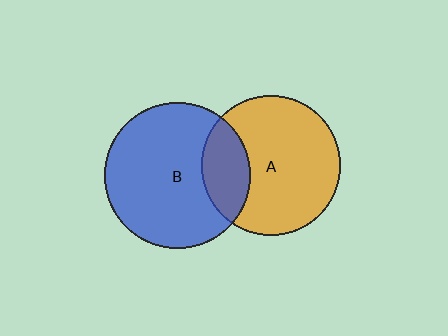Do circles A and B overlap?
Yes.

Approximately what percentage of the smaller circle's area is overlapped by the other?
Approximately 25%.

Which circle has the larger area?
Circle B (blue).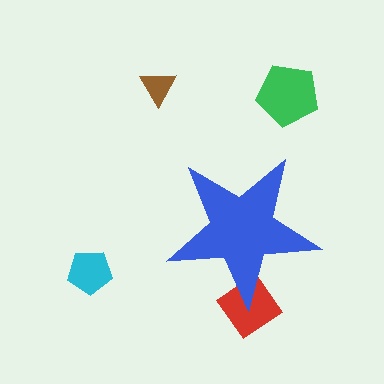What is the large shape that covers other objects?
A blue star.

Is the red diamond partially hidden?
Yes, the red diamond is partially hidden behind the blue star.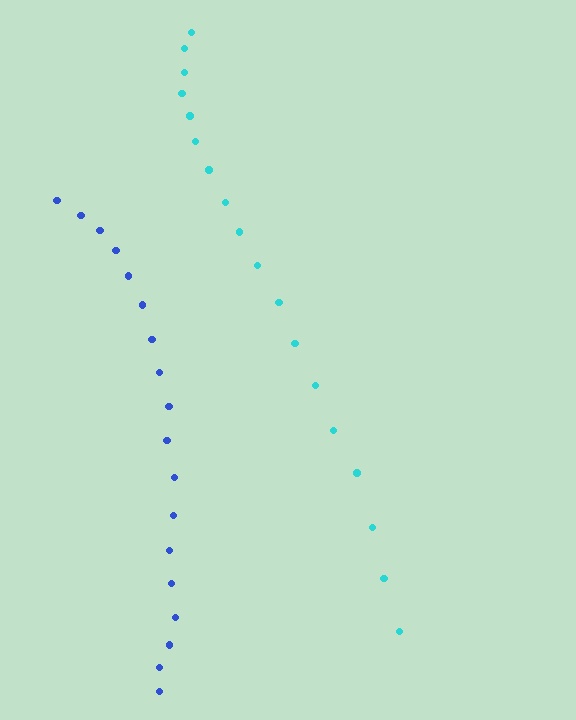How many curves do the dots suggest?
There are 2 distinct paths.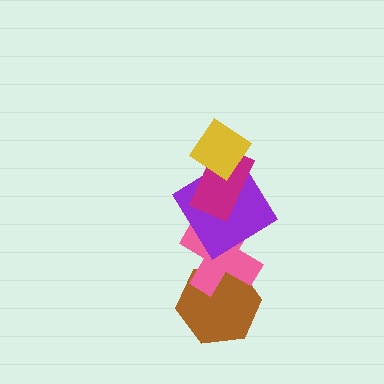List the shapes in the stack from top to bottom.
From top to bottom: the yellow diamond, the magenta rectangle, the purple diamond, the pink cross, the brown hexagon.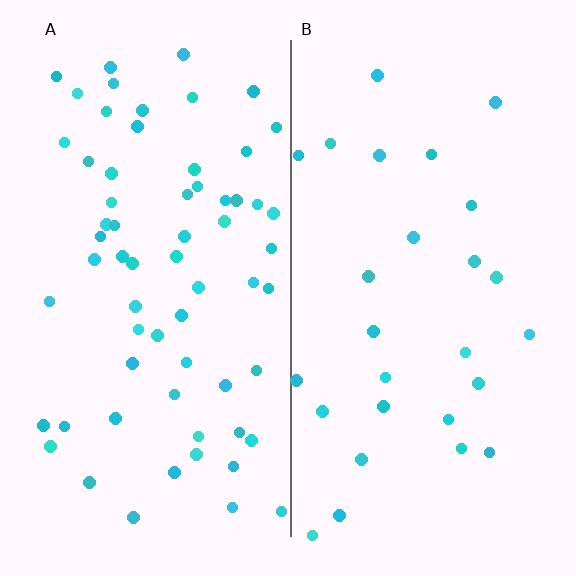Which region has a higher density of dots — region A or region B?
A (the left).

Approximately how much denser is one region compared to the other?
Approximately 2.3× — region A over region B.